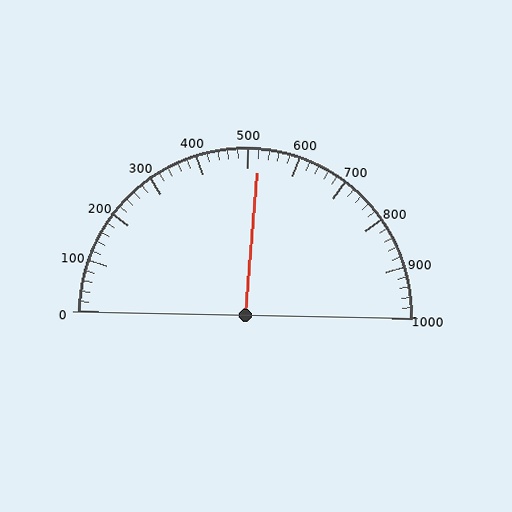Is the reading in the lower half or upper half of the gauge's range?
The reading is in the upper half of the range (0 to 1000).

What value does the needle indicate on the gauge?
The needle indicates approximately 520.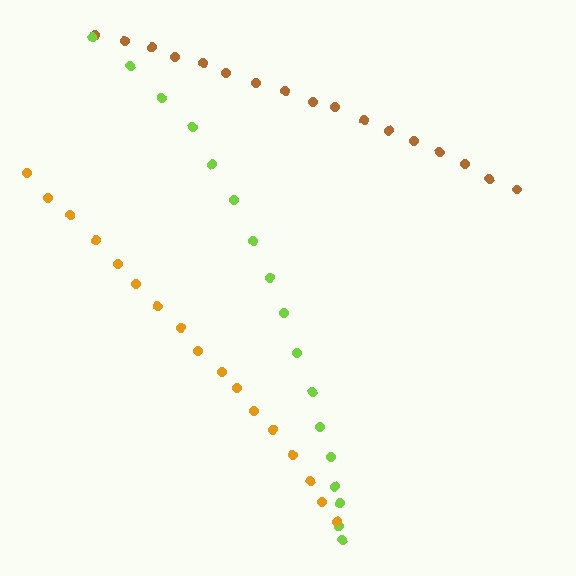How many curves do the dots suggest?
There are 3 distinct paths.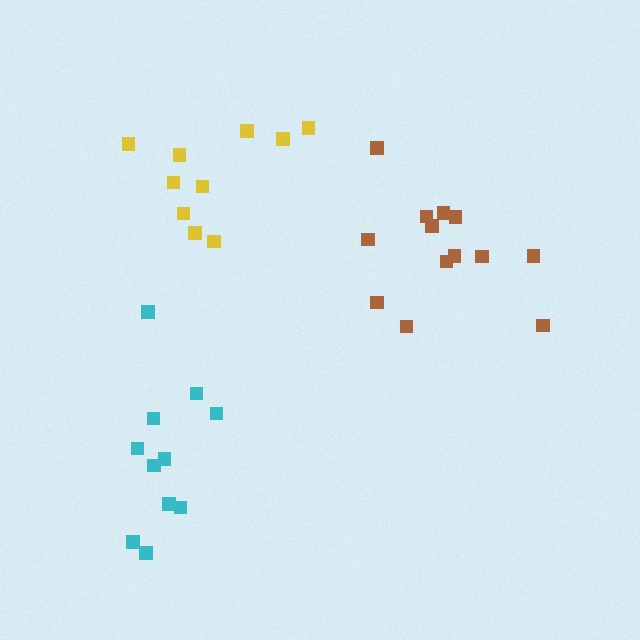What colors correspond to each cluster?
The clusters are colored: brown, cyan, yellow.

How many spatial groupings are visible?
There are 3 spatial groupings.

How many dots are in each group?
Group 1: 13 dots, Group 2: 11 dots, Group 3: 10 dots (34 total).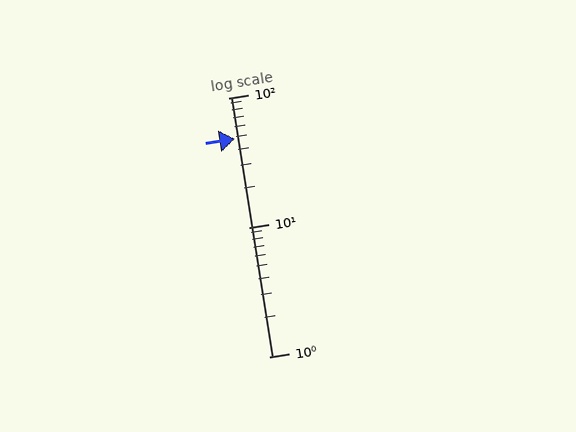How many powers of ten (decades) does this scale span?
The scale spans 2 decades, from 1 to 100.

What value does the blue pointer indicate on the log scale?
The pointer indicates approximately 48.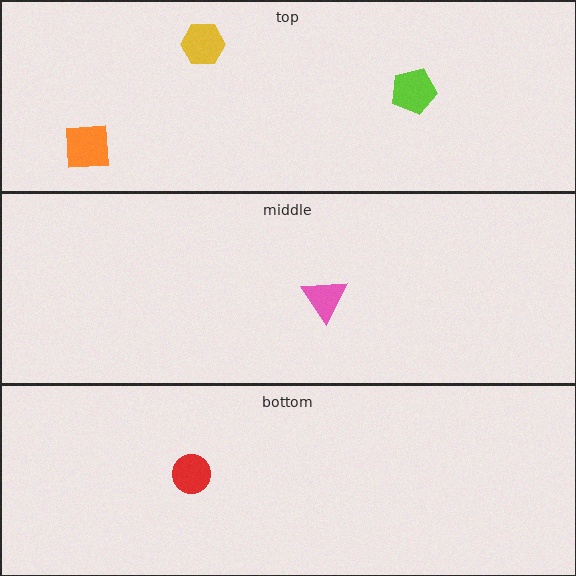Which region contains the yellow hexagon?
The top region.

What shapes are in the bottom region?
The red circle.